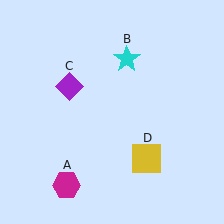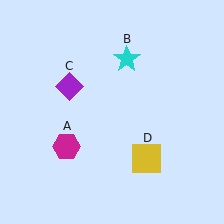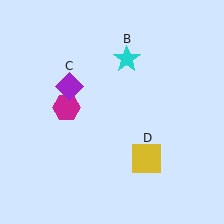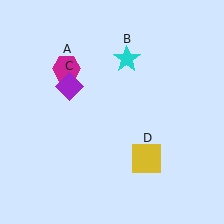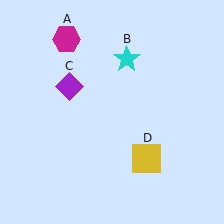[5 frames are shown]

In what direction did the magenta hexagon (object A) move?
The magenta hexagon (object A) moved up.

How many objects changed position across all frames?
1 object changed position: magenta hexagon (object A).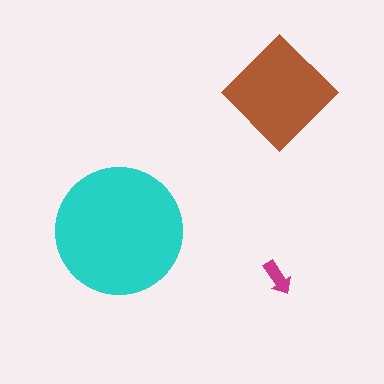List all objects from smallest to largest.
The magenta arrow, the brown diamond, the cyan circle.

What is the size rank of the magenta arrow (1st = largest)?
3rd.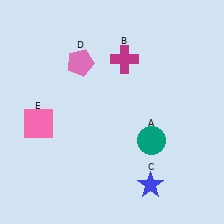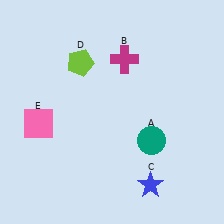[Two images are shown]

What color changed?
The pentagon (D) changed from pink in Image 1 to lime in Image 2.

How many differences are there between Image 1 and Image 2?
There is 1 difference between the two images.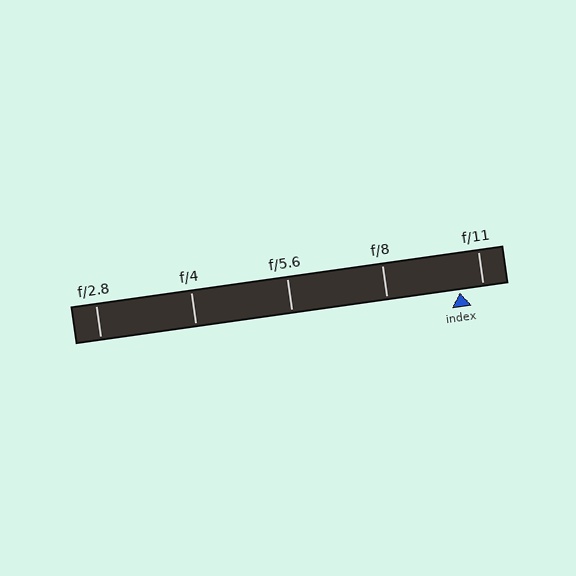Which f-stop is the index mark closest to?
The index mark is closest to f/11.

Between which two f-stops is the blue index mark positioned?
The index mark is between f/8 and f/11.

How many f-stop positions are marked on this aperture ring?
There are 5 f-stop positions marked.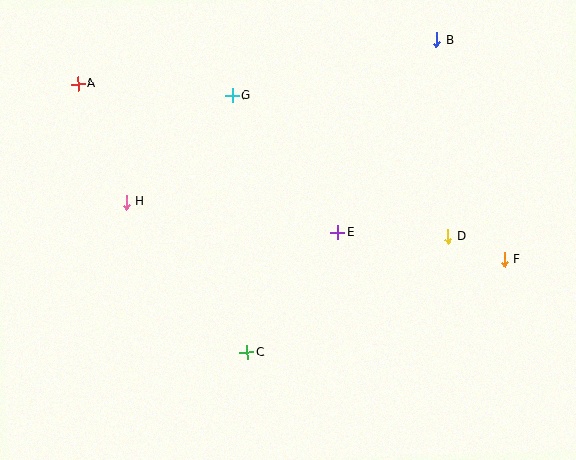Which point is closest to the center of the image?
Point E at (338, 233) is closest to the center.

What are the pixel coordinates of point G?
Point G is at (232, 96).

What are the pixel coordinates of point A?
Point A is at (78, 84).